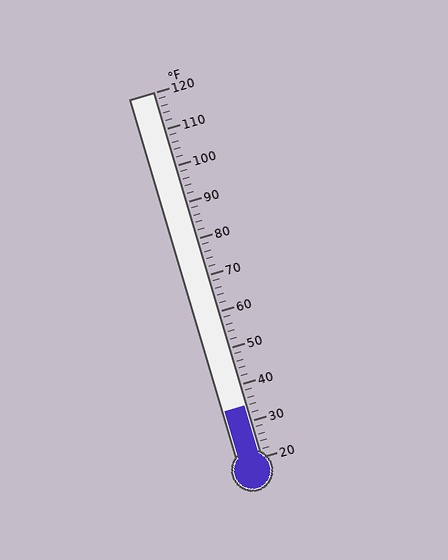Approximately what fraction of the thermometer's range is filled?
The thermometer is filled to approximately 15% of its range.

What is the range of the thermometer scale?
The thermometer scale ranges from 20°F to 120°F.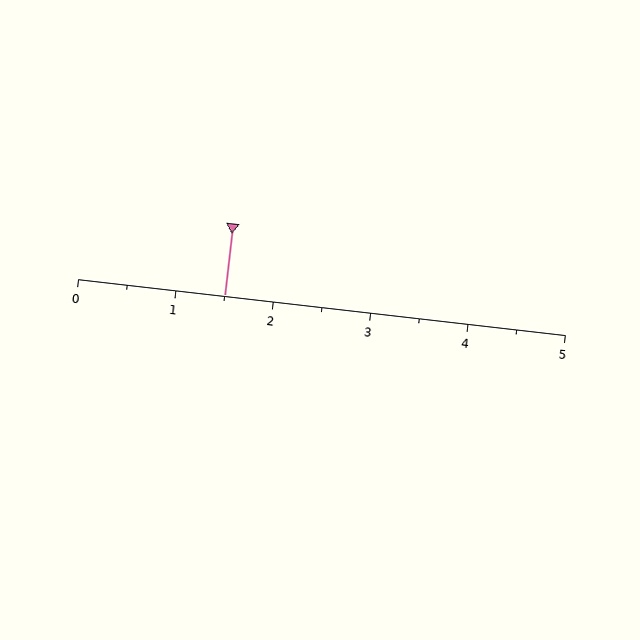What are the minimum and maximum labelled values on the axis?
The axis runs from 0 to 5.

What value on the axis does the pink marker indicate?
The marker indicates approximately 1.5.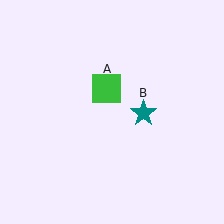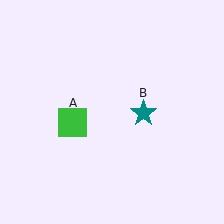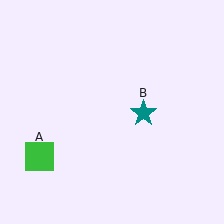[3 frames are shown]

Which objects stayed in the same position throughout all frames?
Teal star (object B) remained stationary.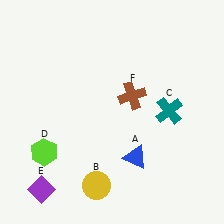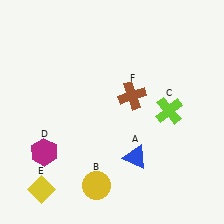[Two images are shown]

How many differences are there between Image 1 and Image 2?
There are 3 differences between the two images.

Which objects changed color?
C changed from teal to lime. D changed from lime to magenta. E changed from purple to yellow.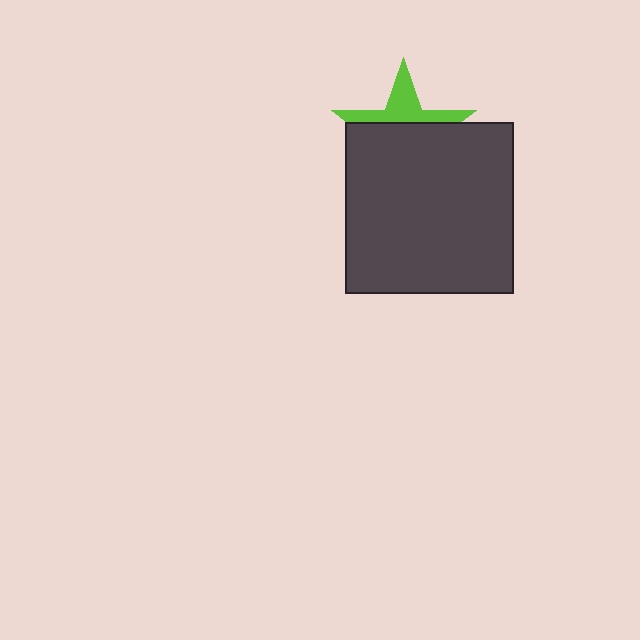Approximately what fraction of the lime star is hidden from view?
Roughly 64% of the lime star is hidden behind the dark gray rectangle.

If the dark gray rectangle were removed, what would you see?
You would see the complete lime star.